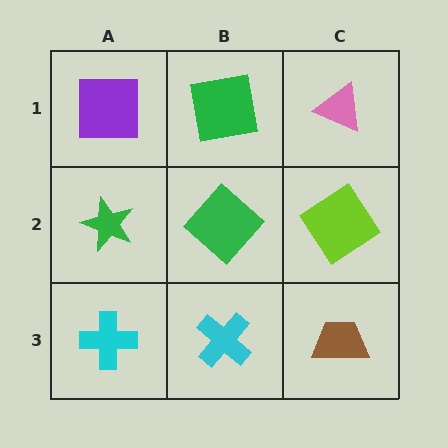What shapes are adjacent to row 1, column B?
A green diamond (row 2, column B), a purple square (row 1, column A), a pink triangle (row 1, column C).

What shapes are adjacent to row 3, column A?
A green star (row 2, column A), a cyan cross (row 3, column B).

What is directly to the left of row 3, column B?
A cyan cross.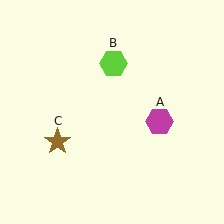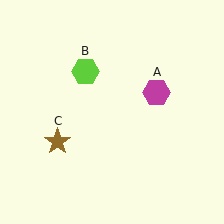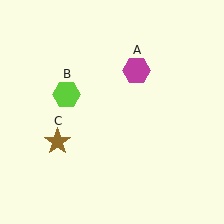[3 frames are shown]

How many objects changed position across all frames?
2 objects changed position: magenta hexagon (object A), lime hexagon (object B).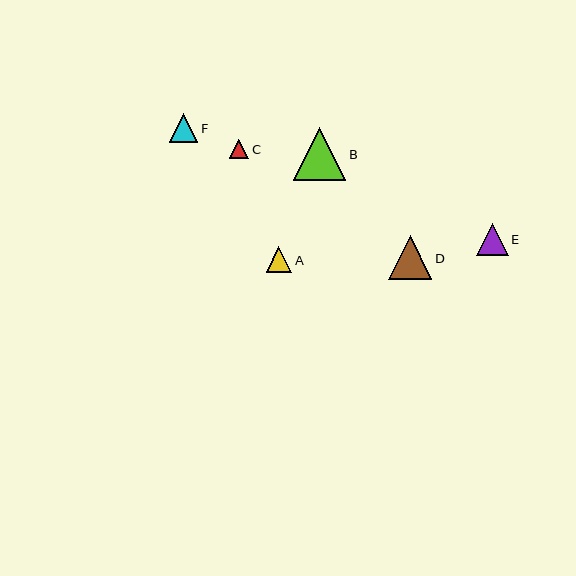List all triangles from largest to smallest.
From largest to smallest: B, D, E, F, A, C.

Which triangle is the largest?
Triangle B is the largest with a size of approximately 53 pixels.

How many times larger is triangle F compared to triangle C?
Triangle F is approximately 1.5 times the size of triangle C.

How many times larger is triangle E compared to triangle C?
Triangle E is approximately 1.6 times the size of triangle C.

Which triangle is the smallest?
Triangle C is the smallest with a size of approximately 19 pixels.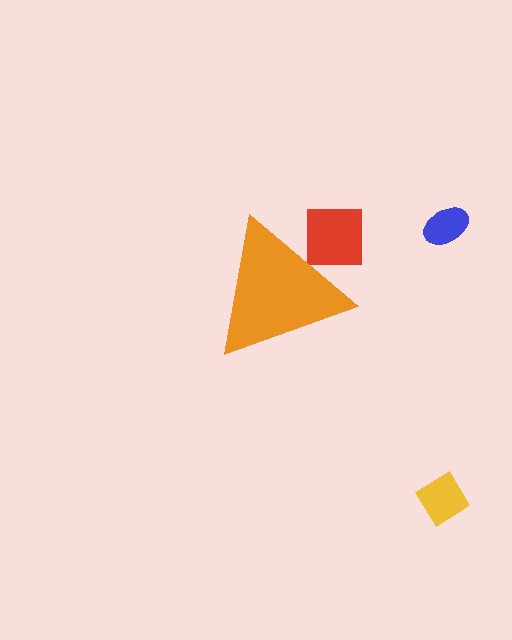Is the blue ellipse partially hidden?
No, the blue ellipse is fully visible.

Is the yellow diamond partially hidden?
No, the yellow diamond is fully visible.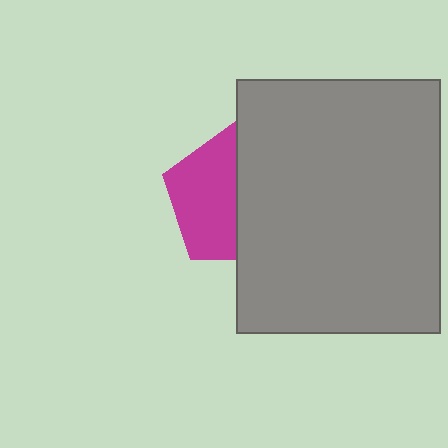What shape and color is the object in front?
The object in front is a gray rectangle.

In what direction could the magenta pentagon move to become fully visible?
The magenta pentagon could move left. That would shift it out from behind the gray rectangle entirely.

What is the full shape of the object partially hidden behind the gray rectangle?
The partially hidden object is a magenta pentagon.